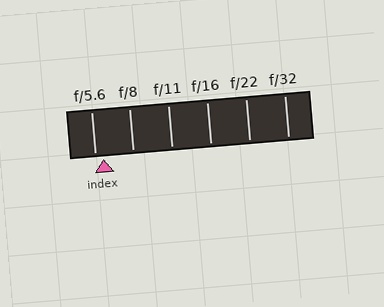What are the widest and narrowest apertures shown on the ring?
The widest aperture shown is f/5.6 and the narrowest is f/32.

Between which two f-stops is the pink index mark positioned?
The index mark is between f/5.6 and f/8.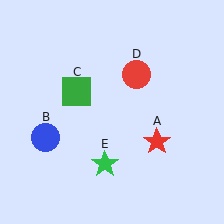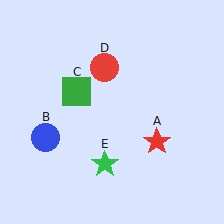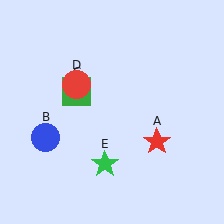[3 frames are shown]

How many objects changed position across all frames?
1 object changed position: red circle (object D).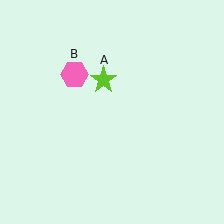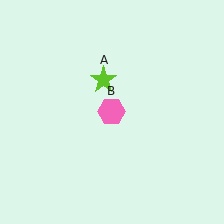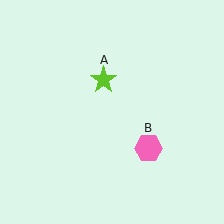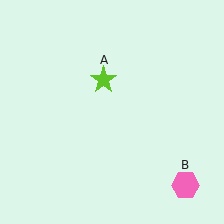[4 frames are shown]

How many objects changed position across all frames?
1 object changed position: pink hexagon (object B).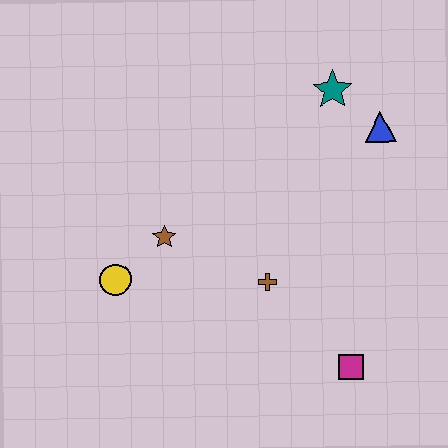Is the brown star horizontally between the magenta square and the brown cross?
No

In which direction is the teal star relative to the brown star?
The teal star is to the right of the brown star.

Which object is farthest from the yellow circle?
The blue triangle is farthest from the yellow circle.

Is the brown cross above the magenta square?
Yes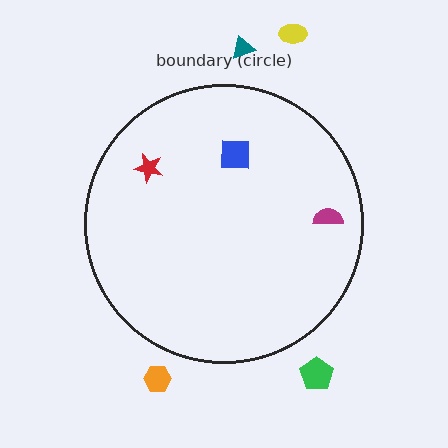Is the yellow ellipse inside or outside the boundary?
Outside.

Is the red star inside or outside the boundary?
Inside.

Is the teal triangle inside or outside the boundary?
Outside.